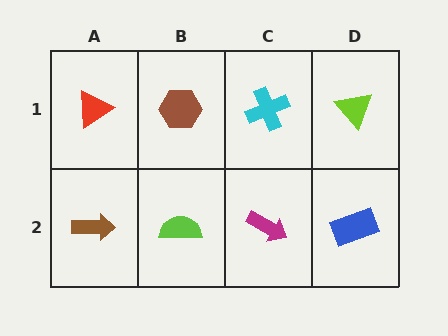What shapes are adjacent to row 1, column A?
A brown arrow (row 2, column A), a brown hexagon (row 1, column B).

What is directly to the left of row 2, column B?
A brown arrow.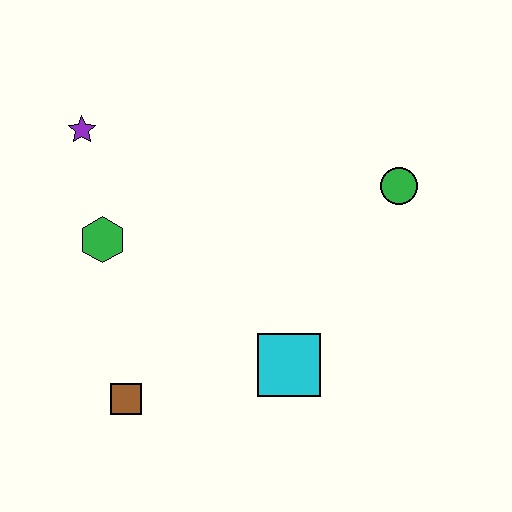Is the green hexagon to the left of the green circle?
Yes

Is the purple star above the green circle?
Yes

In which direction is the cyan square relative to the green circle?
The cyan square is below the green circle.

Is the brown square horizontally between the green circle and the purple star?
Yes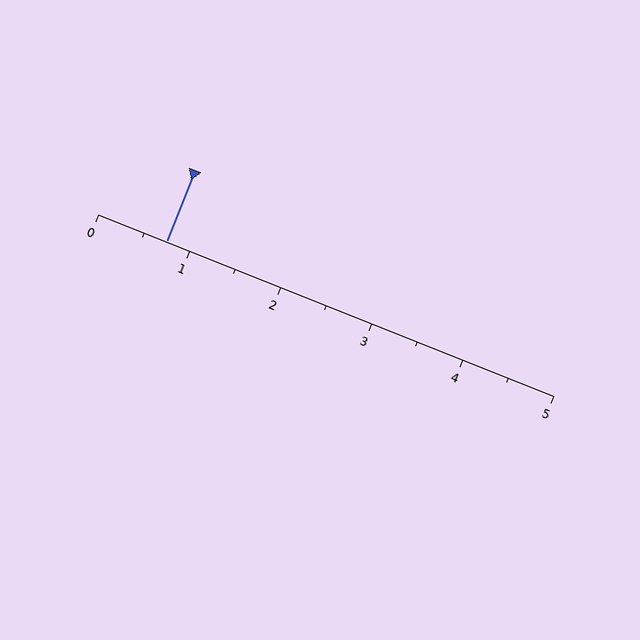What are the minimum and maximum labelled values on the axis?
The axis runs from 0 to 5.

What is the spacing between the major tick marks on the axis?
The major ticks are spaced 1 apart.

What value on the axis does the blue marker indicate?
The marker indicates approximately 0.8.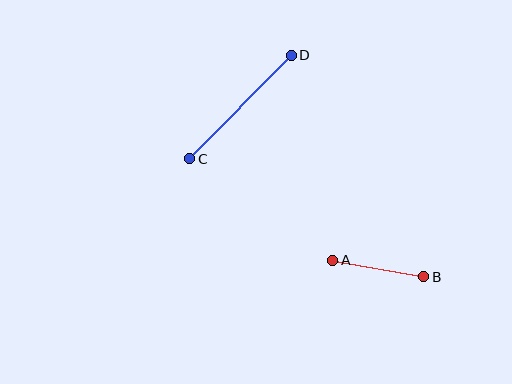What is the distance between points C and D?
The distance is approximately 145 pixels.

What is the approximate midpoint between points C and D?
The midpoint is at approximately (240, 107) pixels.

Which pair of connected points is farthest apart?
Points C and D are farthest apart.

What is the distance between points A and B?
The distance is approximately 93 pixels.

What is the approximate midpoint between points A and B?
The midpoint is at approximately (378, 269) pixels.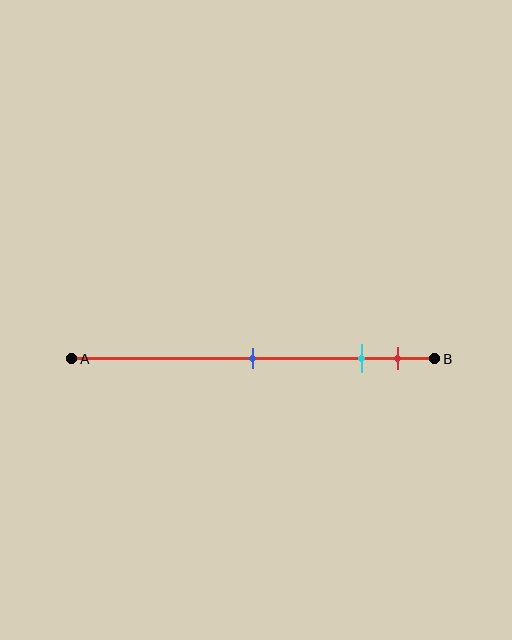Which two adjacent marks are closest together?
The cyan and red marks are the closest adjacent pair.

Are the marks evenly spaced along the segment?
No, the marks are not evenly spaced.